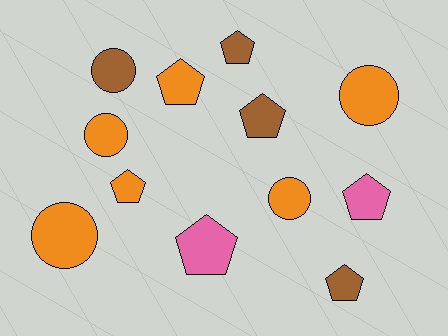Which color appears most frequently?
Orange, with 6 objects.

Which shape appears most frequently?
Pentagon, with 7 objects.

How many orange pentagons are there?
There are 2 orange pentagons.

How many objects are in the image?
There are 12 objects.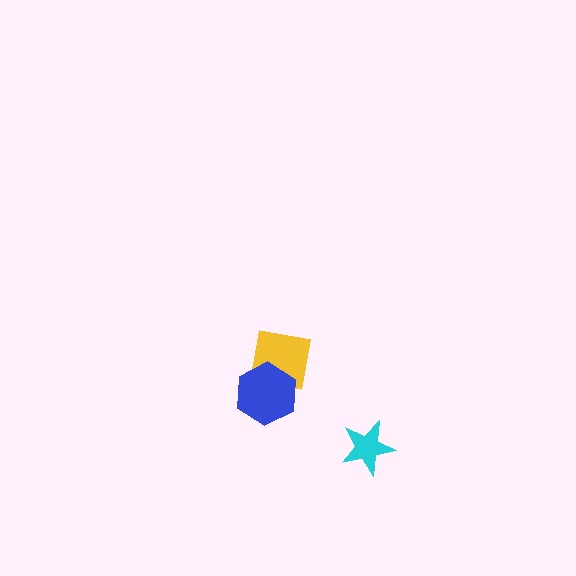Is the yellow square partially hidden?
Yes, it is partially covered by another shape.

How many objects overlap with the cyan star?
0 objects overlap with the cyan star.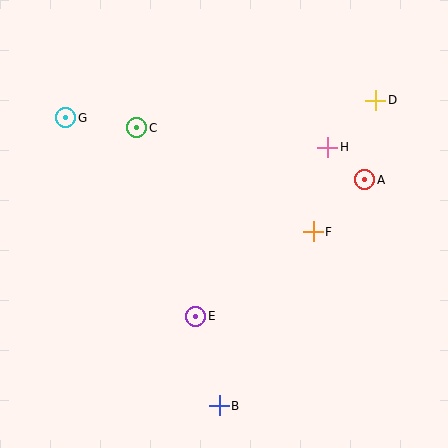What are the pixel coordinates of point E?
Point E is at (196, 316).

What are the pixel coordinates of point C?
Point C is at (137, 128).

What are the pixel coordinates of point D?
Point D is at (376, 100).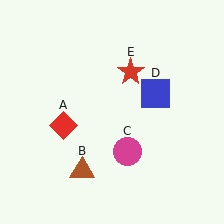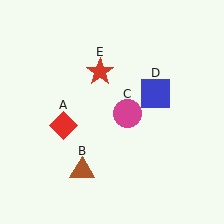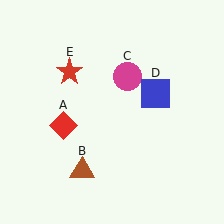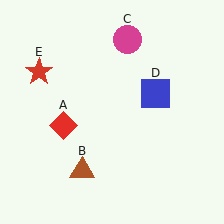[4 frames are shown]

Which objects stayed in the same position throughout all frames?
Red diamond (object A) and brown triangle (object B) and blue square (object D) remained stationary.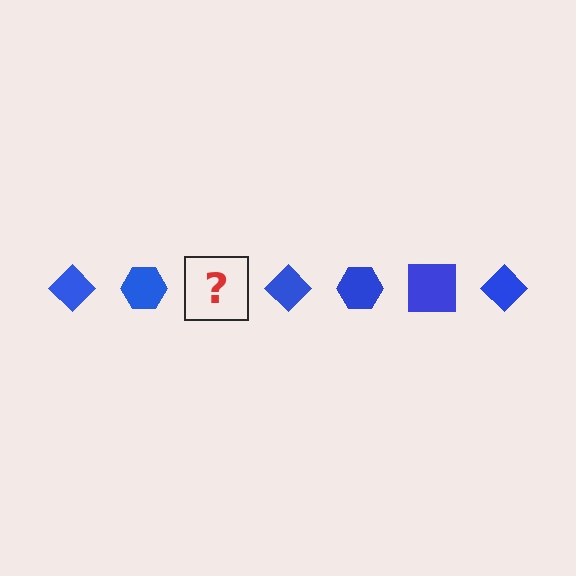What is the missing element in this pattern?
The missing element is a blue square.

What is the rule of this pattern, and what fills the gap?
The rule is that the pattern cycles through diamond, hexagon, square shapes in blue. The gap should be filled with a blue square.